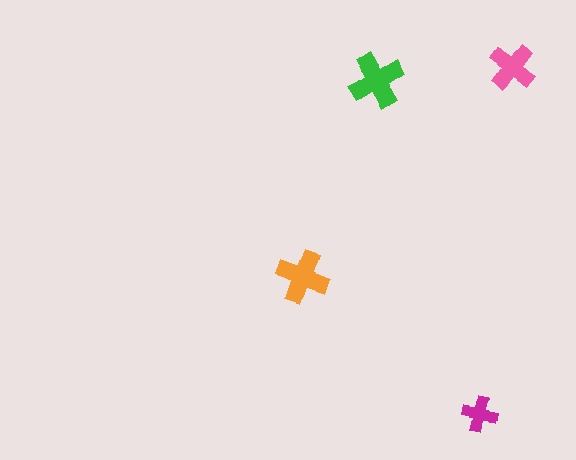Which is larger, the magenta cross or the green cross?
The green one.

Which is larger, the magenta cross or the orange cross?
The orange one.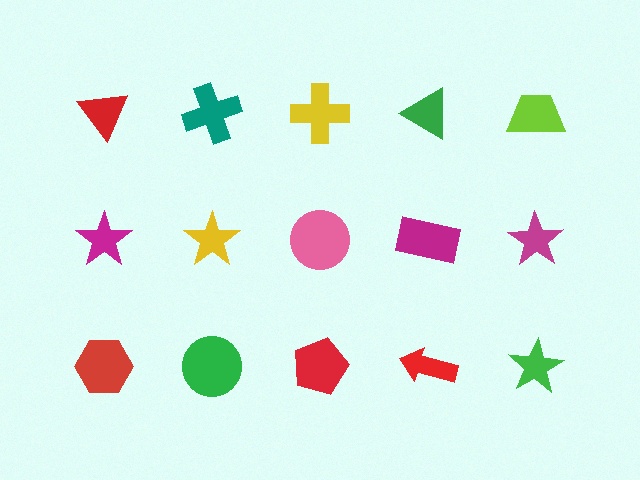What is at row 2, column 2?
A yellow star.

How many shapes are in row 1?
5 shapes.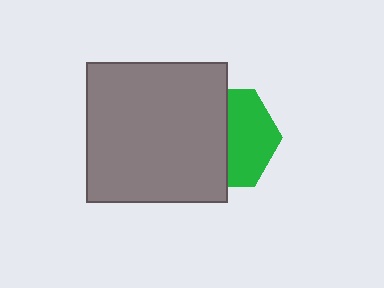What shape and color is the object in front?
The object in front is a gray square.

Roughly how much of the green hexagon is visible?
About half of it is visible (roughly 49%).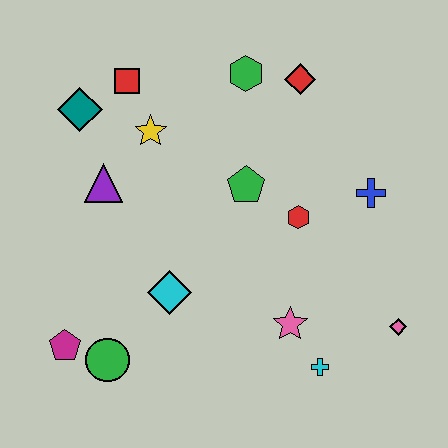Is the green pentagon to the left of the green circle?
No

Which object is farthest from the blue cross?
The magenta pentagon is farthest from the blue cross.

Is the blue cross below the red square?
Yes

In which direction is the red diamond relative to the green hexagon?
The red diamond is to the right of the green hexagon.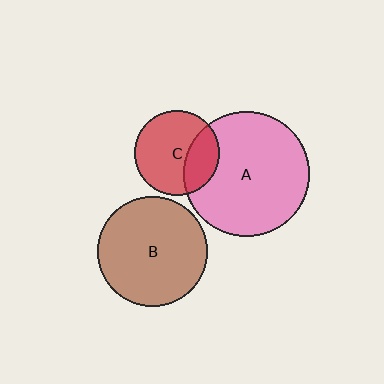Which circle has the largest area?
Circle A (pink).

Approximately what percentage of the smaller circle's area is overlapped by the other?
Approximately 30%.